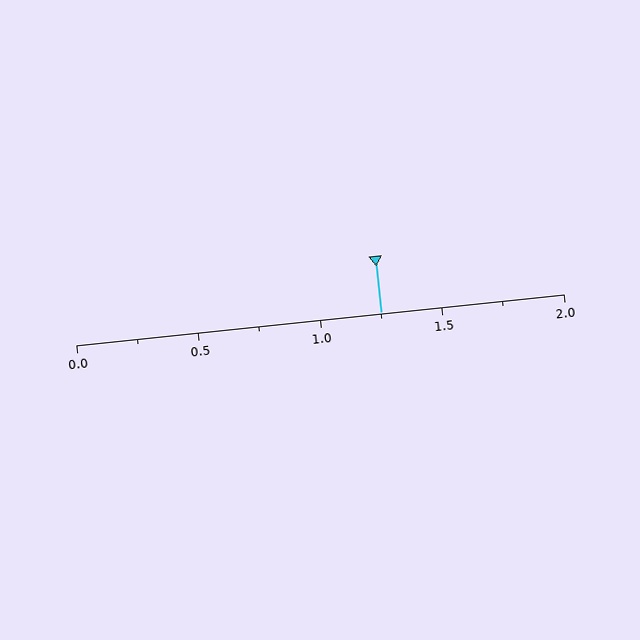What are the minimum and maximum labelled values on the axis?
The axis runs from 0.0 to 2.0.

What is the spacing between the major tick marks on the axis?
The major ticks are spaced 0.5 apart.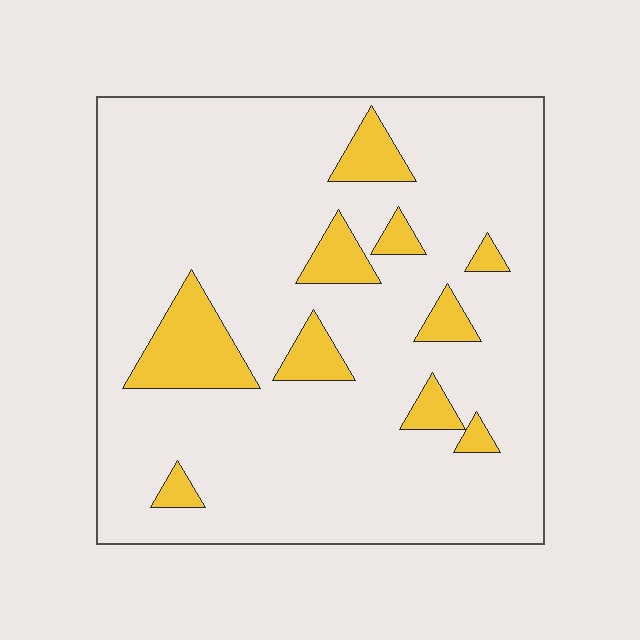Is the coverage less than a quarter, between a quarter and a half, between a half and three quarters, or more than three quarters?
Less than a quarter.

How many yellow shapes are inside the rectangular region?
10.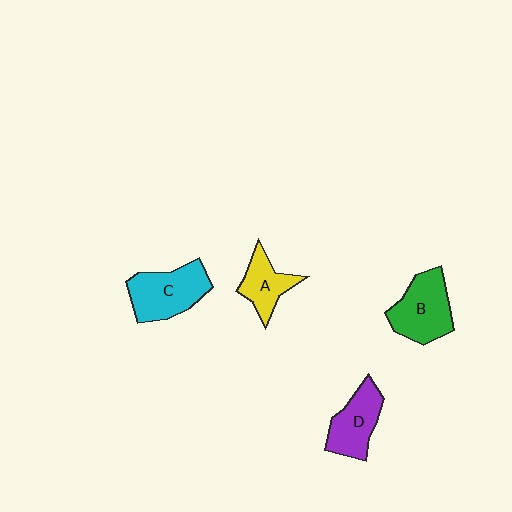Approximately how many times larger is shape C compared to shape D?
Approximately 1.3 times.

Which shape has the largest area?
Shape C (cyan).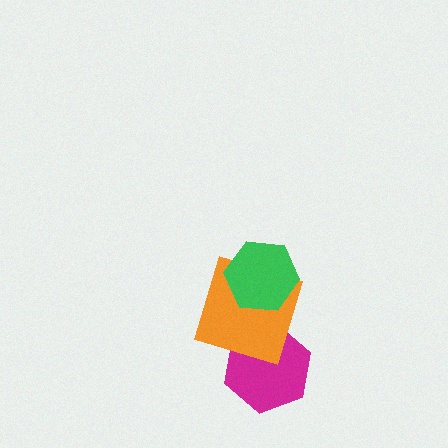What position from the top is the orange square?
The orange square is 2nd from the top.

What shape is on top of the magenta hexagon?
The orange square is on top of the magenta hexagon.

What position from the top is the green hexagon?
The green hexagon is 1st from the top.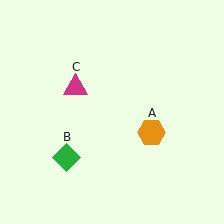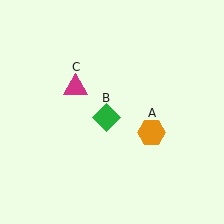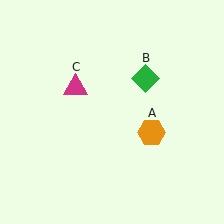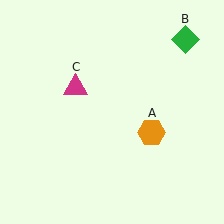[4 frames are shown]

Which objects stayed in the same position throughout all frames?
Orange hexagon (object A) and magenta triangle (object C) remained stationary.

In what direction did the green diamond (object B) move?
The green diamond (object B) moved up and to the right.